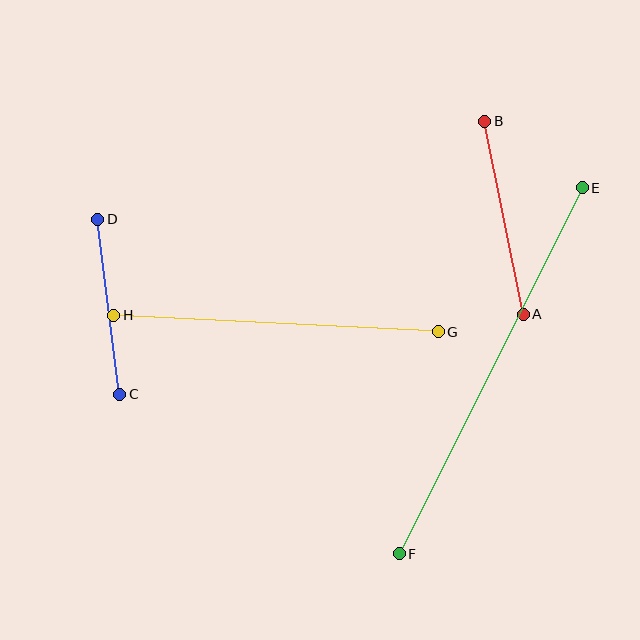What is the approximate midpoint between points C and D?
The midpoint is at approximately (109, 307) pixels.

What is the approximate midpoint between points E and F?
The midpoint is at approximately (491, 371) pixels.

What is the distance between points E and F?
The distance is approximately 409 pixels.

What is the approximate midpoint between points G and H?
The midpoint is at approximately (276, 323) pixels.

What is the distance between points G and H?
The distance is approximately 325 pixels.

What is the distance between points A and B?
The distance is approximately 197 pixels.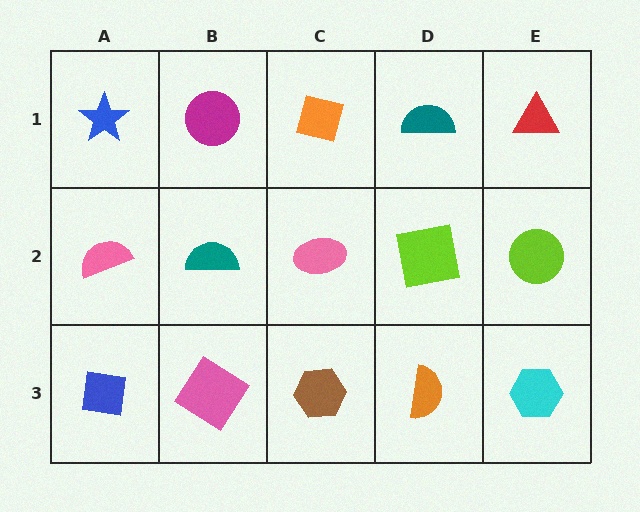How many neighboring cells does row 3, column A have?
2.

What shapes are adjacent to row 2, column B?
A magenta circle (row 1, column B), a pink diamond (row 3, column B), a pink semicircle (row 2, column A), a pink ellipse (row 2, column C).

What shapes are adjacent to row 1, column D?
A lime square (row 2, column D), an orange square (row 1, column C), a red triangle (row 1, column E).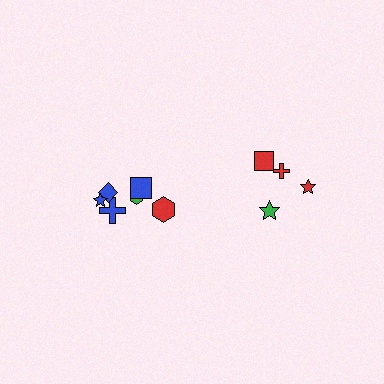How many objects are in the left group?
There are 6 objects.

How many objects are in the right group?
There are 4 objects.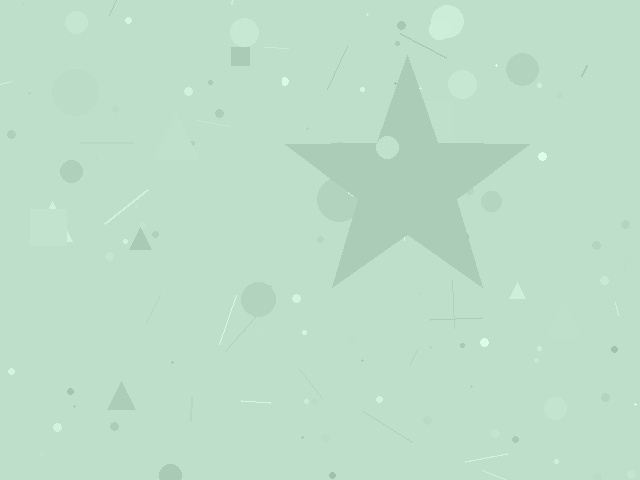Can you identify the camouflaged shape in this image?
The camouflaged shape is a star.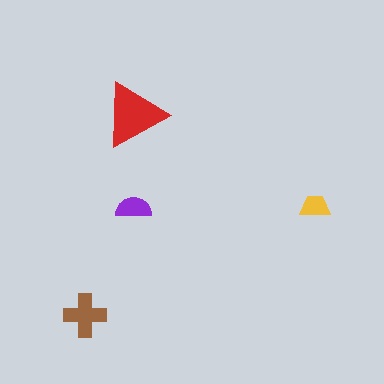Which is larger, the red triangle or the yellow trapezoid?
The red triangle.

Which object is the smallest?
The yellow trapezoid.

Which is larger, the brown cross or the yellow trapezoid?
The brown cross.